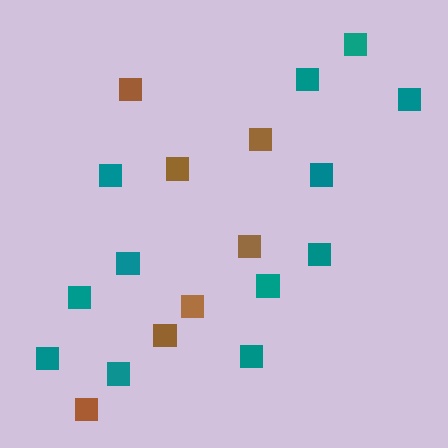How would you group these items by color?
There are 2 groups: one group of teal squares (12) and one group of brown squares (7).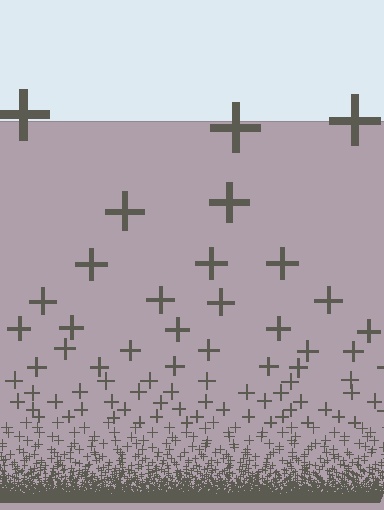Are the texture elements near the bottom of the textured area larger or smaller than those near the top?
Smaller. The gradient is inverted — elements near the bottom are smaller and denser.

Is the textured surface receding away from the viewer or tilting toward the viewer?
The surface appears to tilt toward the viewer. Texture elements get larger and sparser toward the top.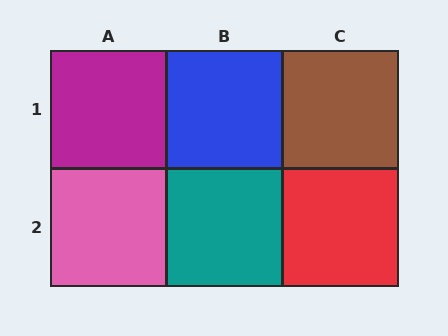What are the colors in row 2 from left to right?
Pink, teal, red.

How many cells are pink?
1 cell is pink.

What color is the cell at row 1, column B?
Blue.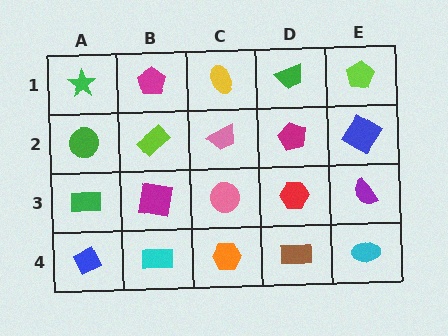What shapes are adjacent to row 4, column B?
A magenta square (row 3, column B), a blue diamond (row 4, column A), an orange hexagon (row 4, column C).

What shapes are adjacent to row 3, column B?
A lime rectangle (row 2, column B), a cyan rectangle (row 4, column B), a green rectangle (row 3, column A), a pink circle (row 3, column C).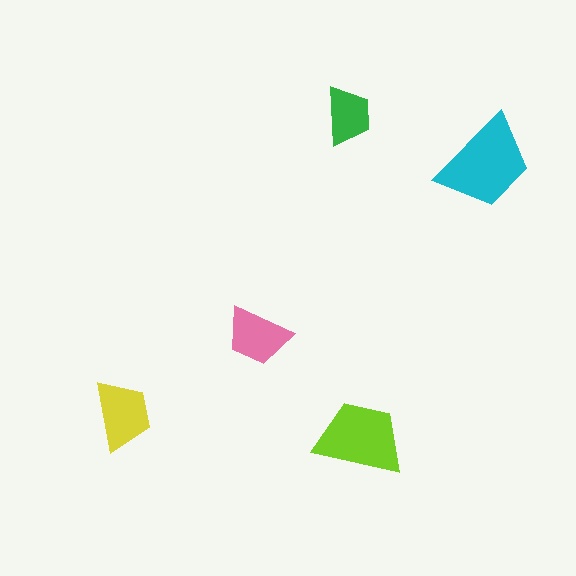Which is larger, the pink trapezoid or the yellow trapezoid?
The yellow one.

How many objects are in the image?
There are 5 objects in the image.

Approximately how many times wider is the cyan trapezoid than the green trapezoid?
About 1.5 times wider.